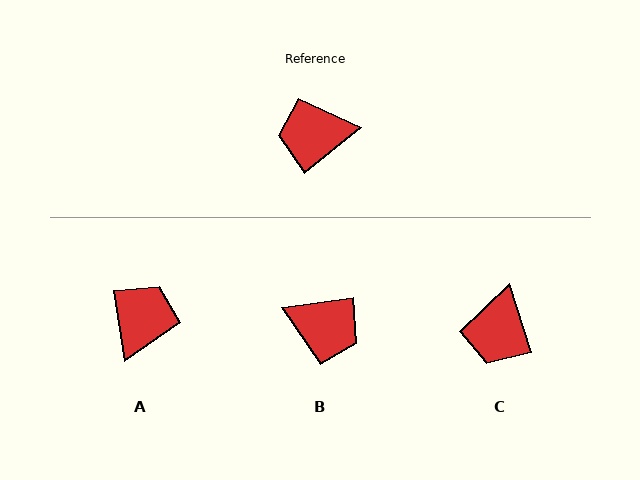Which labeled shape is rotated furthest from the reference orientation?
B, about 149 degrees away.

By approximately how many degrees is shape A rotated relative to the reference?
Approximately 121 degrees clockwise.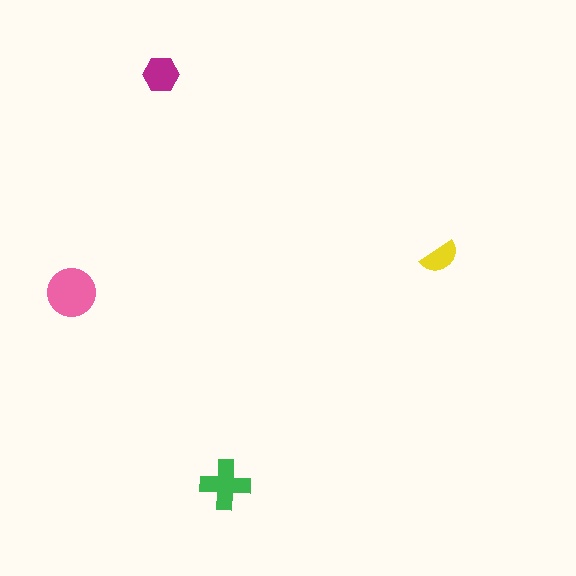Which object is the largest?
The pink circle.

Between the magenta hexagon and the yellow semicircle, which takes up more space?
The magenta hexagon.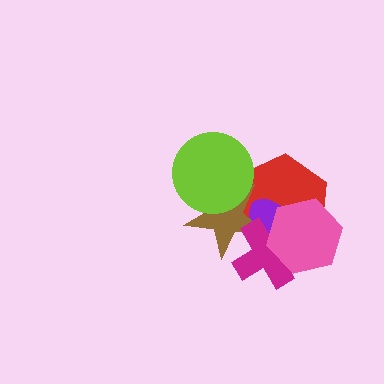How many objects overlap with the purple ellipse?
4 objects overlap with the purple ellipse.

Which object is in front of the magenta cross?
The pink hexagon is in front of the magenta cross.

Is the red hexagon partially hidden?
Yes, it is partially covered by another shape.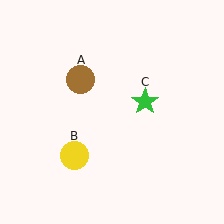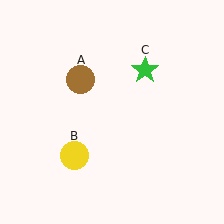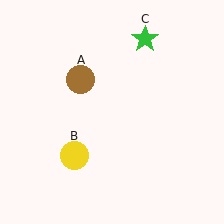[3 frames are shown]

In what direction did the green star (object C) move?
The green star (object C) moved up.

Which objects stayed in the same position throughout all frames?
Brown circle (object A) and yellow circle (object B) remained stationary.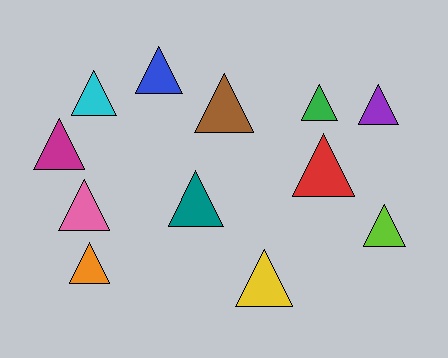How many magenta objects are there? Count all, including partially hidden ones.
There is 1 magenta object.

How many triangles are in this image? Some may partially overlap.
There are 12 triangles.